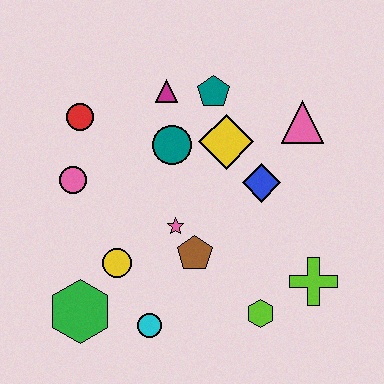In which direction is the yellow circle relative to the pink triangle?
The yellow circle is to the left of the pink triangle.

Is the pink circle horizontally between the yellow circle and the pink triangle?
No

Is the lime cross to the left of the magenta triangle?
No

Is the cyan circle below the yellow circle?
Yes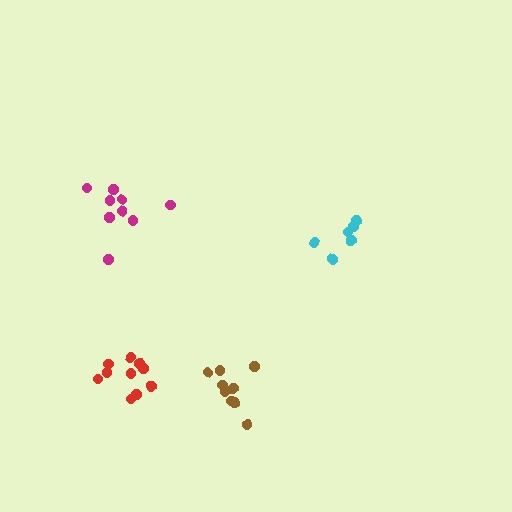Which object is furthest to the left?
The magenta cluster is leftmost.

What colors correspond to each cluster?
The clusters are colored: cyan, magenta, brown, red.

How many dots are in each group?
Group 1: 6 dots, Group 2: 9 dots, Group 3: 9 dots, Group 4: 10 dots (34 total).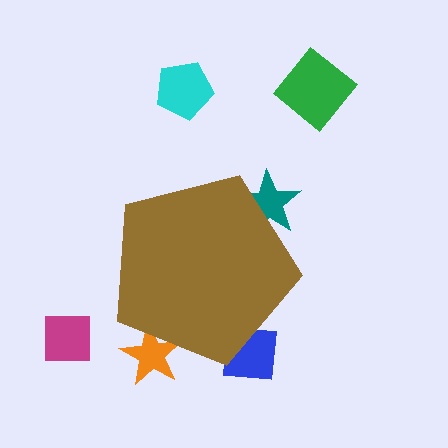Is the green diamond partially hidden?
No, the green diamond is fully visible.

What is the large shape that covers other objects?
A brown pentagon.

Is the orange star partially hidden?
Yes, the orange star is partially hidden behind the brown pentagon.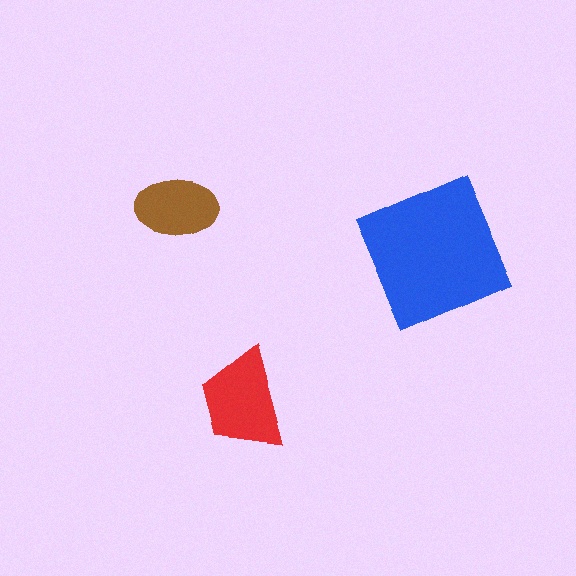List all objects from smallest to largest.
The brown ellipse, the red trapezoid, the blue square.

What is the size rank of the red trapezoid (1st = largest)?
2nd.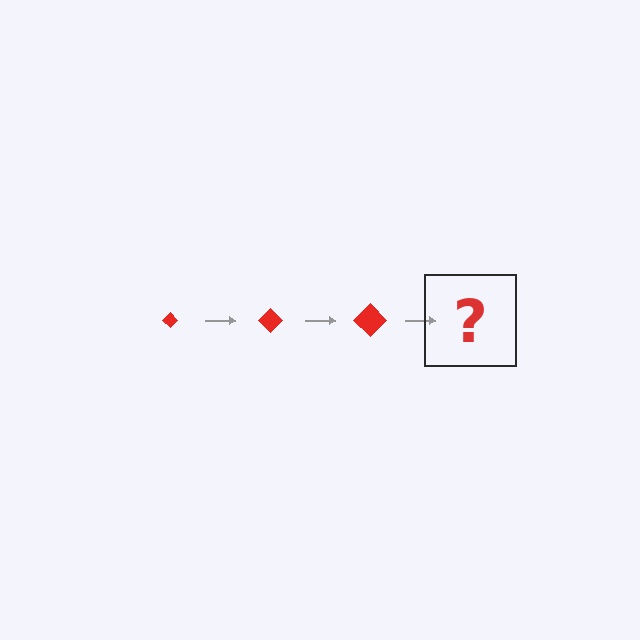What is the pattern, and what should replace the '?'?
The pattern is that the diamond gets progressively larger each step. The '?' should be a red diamond, larger than the previous one.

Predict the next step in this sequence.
The next step is a red diamond, larger than the previous one.